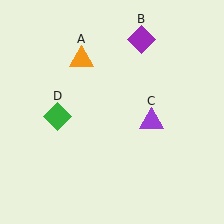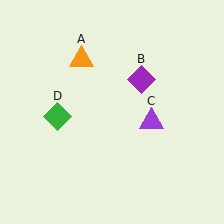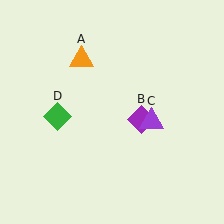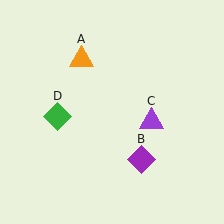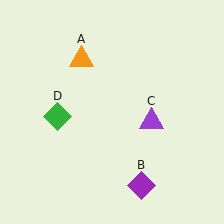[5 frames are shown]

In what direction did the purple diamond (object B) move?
The purple diamond (object B) moved down.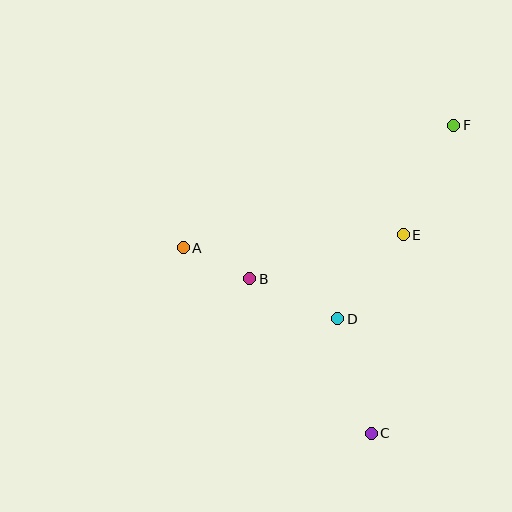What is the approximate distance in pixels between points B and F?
The distance between B and F is approximately 255 pixels.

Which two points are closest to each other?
Points A and B are closest to each other.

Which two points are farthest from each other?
Points C and F are farthest from each other.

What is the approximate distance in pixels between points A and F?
The distance between A and F is approximately 297 pixels.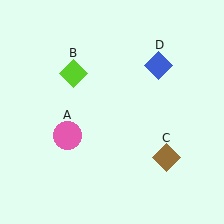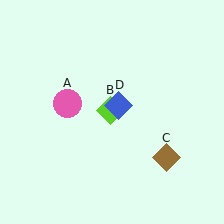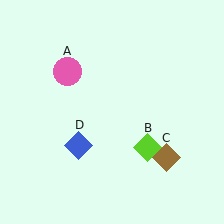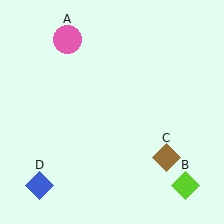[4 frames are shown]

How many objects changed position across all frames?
3 objects changed position: pink circle (object A), lime diamond (object B), blue diamond (object D).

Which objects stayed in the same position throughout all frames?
Brown diamond (object C) remained stationary.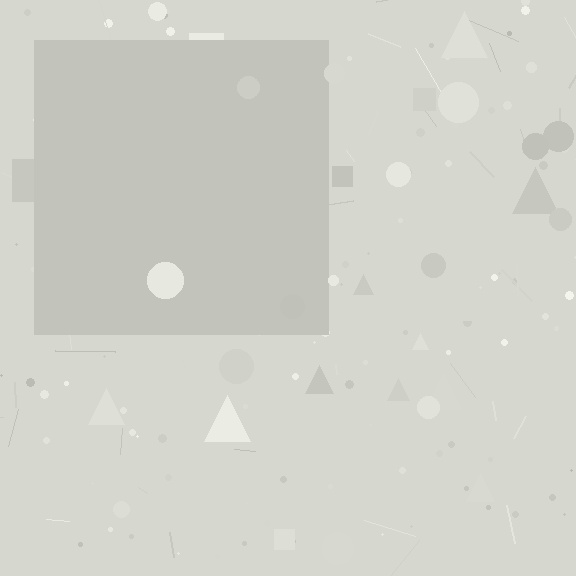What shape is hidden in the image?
A square is hidden in the image.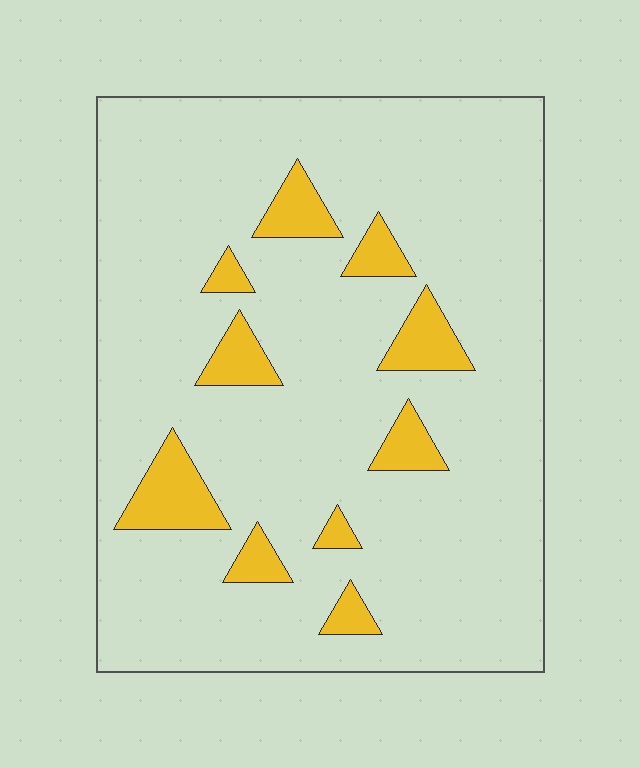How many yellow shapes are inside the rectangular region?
10.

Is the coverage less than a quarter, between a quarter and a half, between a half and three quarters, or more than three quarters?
Less than a quarter.